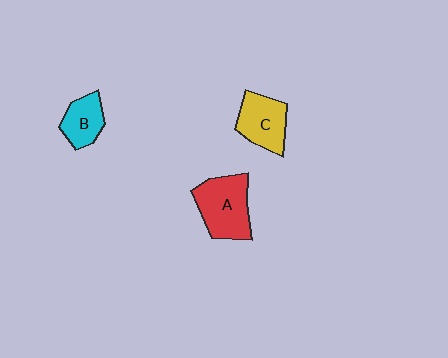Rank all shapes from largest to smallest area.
From largest to smallest: A (red), C (yellow), B (cyan).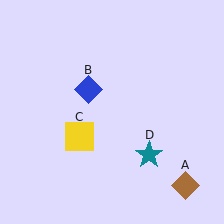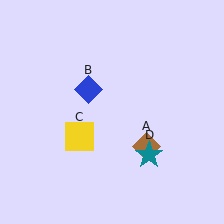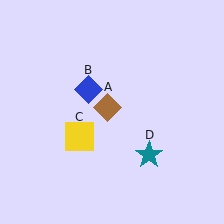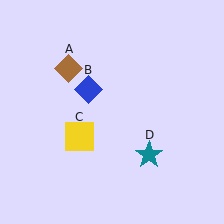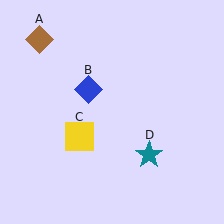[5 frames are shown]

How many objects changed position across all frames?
1 object changed position: brown diamond (object A).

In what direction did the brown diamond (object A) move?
The brown diamond (object A) moved up and to the left.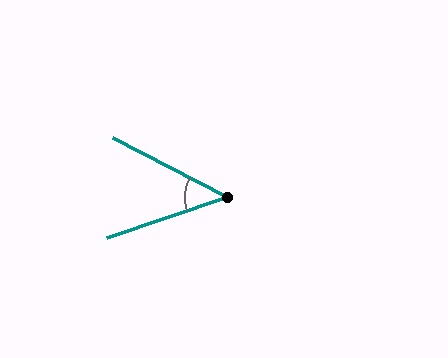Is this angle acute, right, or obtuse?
It is acute.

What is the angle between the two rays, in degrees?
Approximately 46 degrees.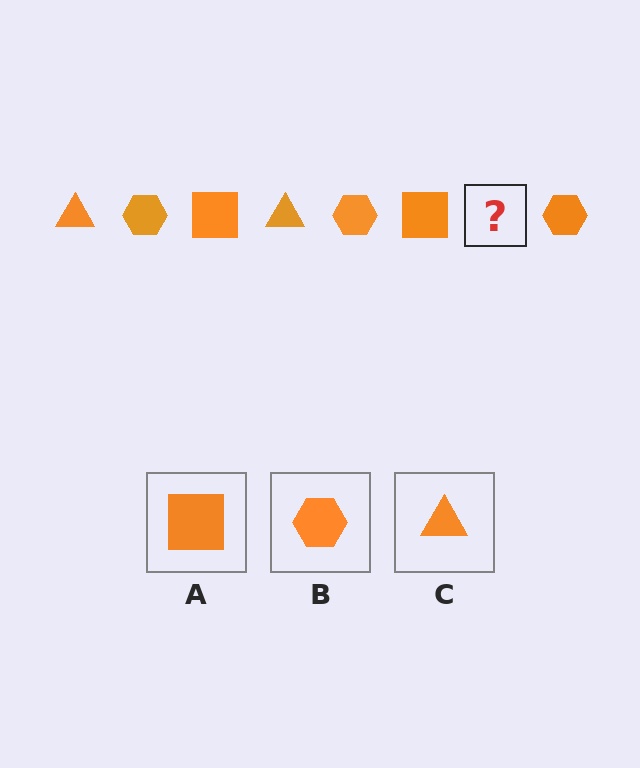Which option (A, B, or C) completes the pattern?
C.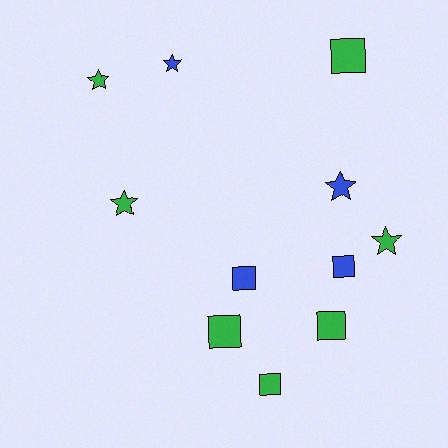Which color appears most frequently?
Green, with 7 objects.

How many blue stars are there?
There are 2 blue stars.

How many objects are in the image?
There are 11 objects.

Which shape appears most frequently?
Square, with 6 objects.